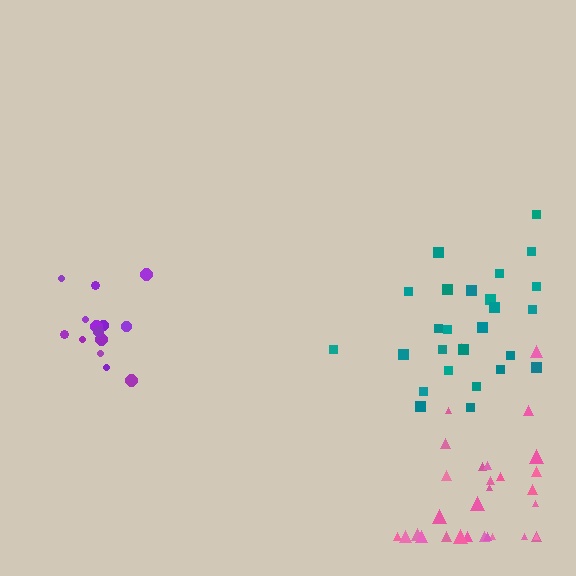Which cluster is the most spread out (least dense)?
Teal.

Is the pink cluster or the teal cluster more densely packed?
Pink.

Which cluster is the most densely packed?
Purple.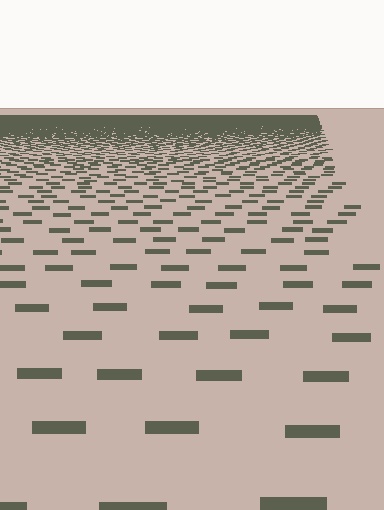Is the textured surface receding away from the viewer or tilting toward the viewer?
The surface is receding away from the viewer. Texture elements get smaller and denser toward the top.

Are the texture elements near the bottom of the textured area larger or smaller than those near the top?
Larger. Near the bottom, elements are closer to the viewer and appear at a bigger on-screen size.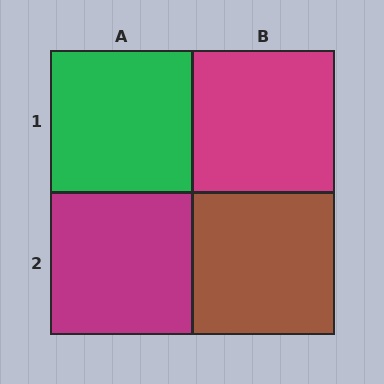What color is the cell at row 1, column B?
Magenta.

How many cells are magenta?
2 cells are magenta.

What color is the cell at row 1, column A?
Green.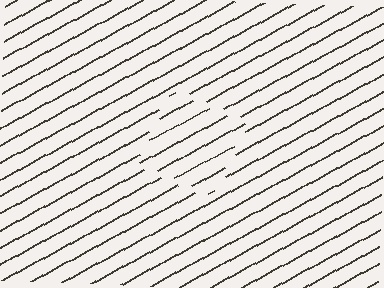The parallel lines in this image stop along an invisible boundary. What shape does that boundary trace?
An illusory square. The interior of the shape contains the same grating, shifted by half a period — the contour is defined by the phase discontinuity where line-ends from the inner and outer gratings abut.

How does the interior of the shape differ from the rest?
The interior of the shape contains the same grating, shifted by half a period — the contour is defined by the phase discontinuity where line-ends from the inner and outer gratings abut.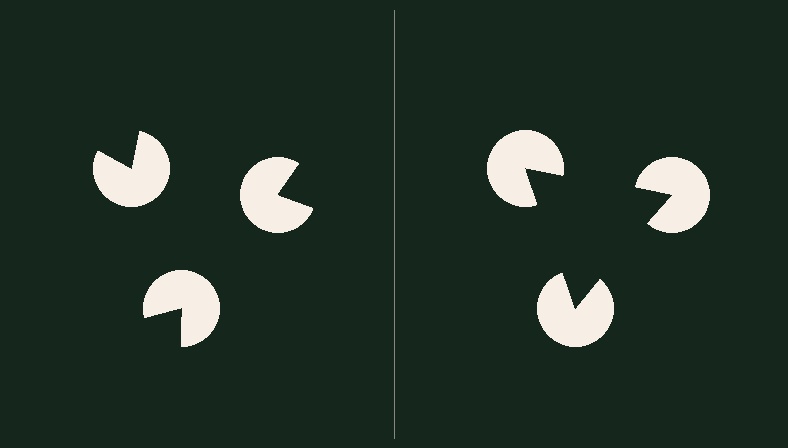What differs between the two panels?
The pac-man discs are positioned identically on both sides; only the wedge orientations differ. On the right they align to a triangle; on the left they are misaligned.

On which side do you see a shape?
An illusory triangle appears on the right side. On the left side the wedge cuts are rotated, so no coherent shape forms.